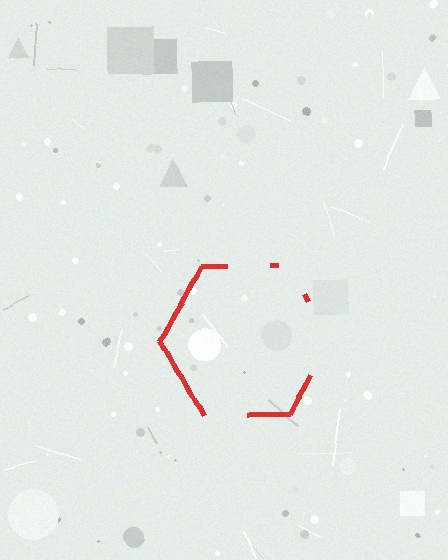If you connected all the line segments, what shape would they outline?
They would outline a hexagon.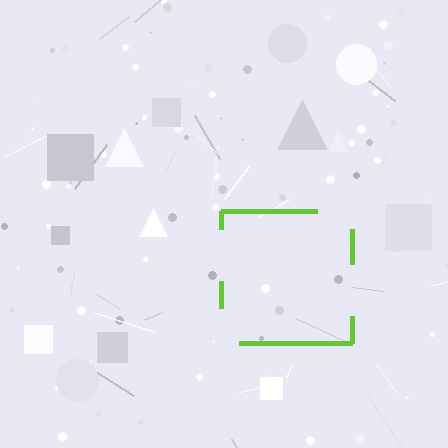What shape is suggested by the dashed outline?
The dashed outline suggests a square.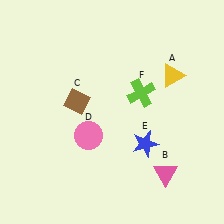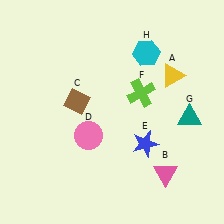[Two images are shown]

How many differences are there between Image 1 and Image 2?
There are 2 differences between the two images.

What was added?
A teal triangle (G), a cyan hexagon (H) were added in Image 2.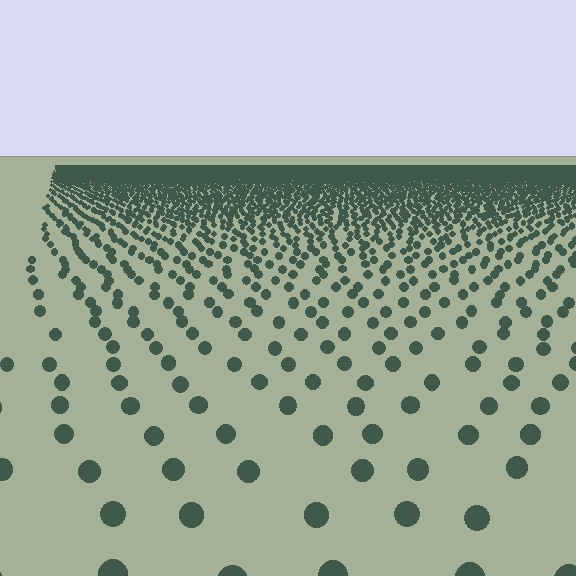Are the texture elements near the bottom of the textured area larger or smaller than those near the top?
Larger. Near the bottom, elements are closer to the viewer and appear at a bigger on-screen size.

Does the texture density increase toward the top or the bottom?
Density increases toward the top.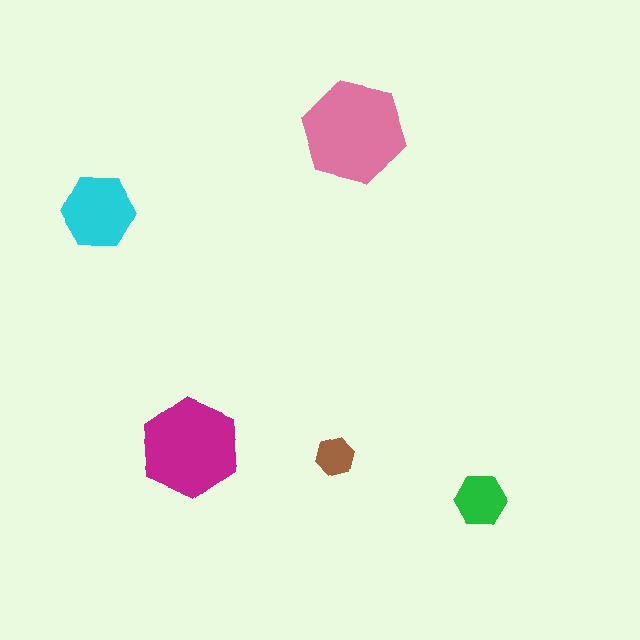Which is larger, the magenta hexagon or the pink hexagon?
The pink one.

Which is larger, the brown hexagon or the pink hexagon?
The pink one.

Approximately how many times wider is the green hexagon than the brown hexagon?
About 1.5 times wider.